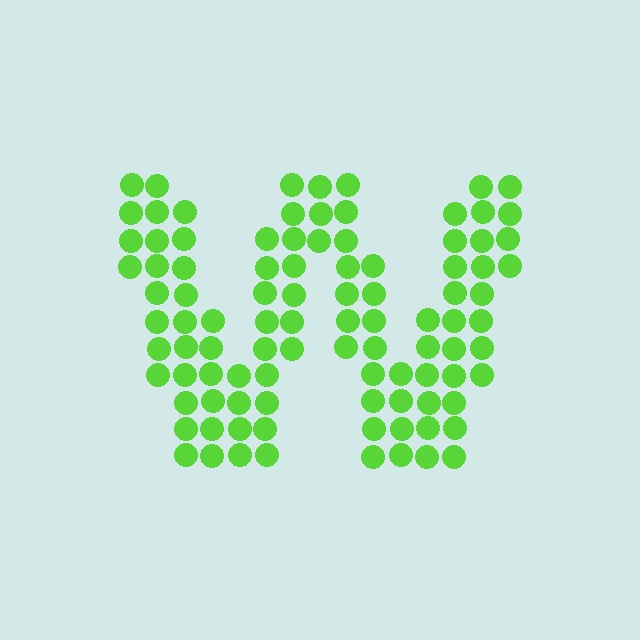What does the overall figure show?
The overall figure shows the letter W.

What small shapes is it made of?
It is made of small circles.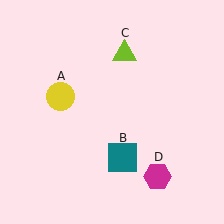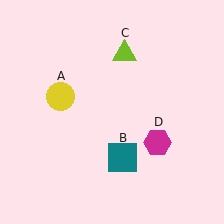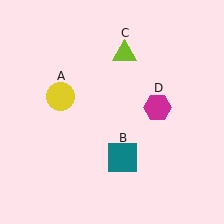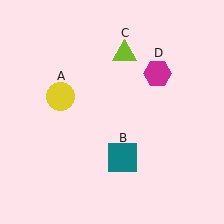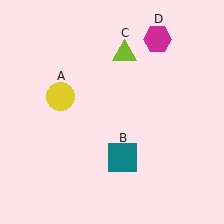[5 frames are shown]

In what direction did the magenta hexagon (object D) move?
The magenta hexagon (object D) moved up.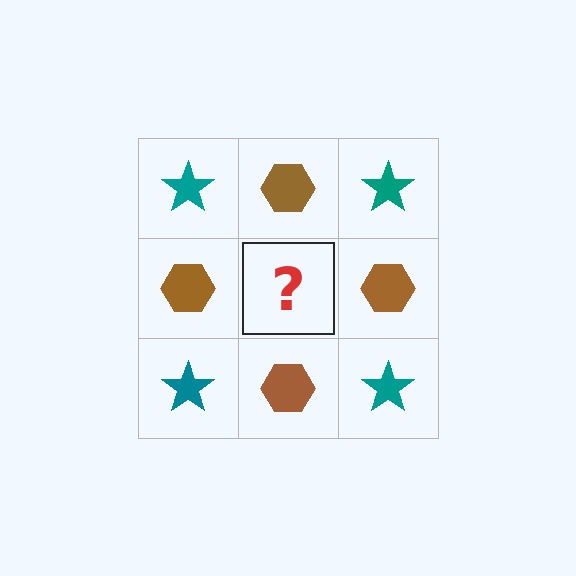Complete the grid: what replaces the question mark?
The question mark should be replaced with a teal star.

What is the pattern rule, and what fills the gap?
The rule is that it alternates teal star and brown hexagon in a checkerboard pattern. The gap should be filled with a teal star.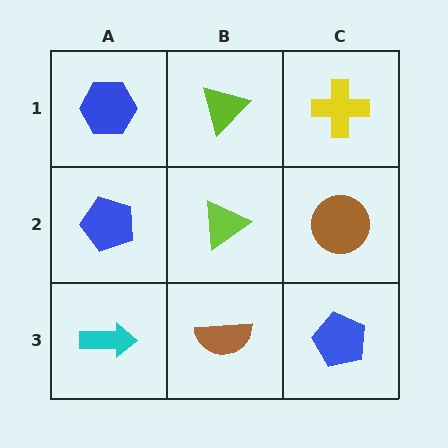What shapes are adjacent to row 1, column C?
A brown circle (row 2, column C), a lime triangle (row 1, column B).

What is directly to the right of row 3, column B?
A blue pentagon.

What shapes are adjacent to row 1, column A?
A blue pentagon (row 2, column A), a lime triangle (row 1, column B).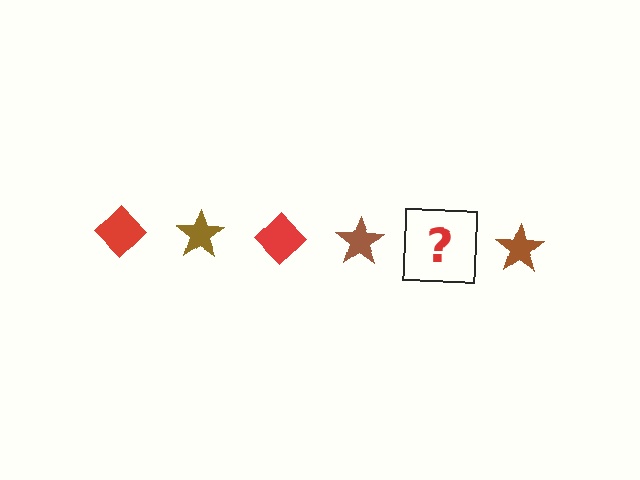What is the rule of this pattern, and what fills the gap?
The rule is that the pattern alternates between red diamond and brown star. The gap should be filled with a red diamond.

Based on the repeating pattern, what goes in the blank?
The blank should be a red diamond.